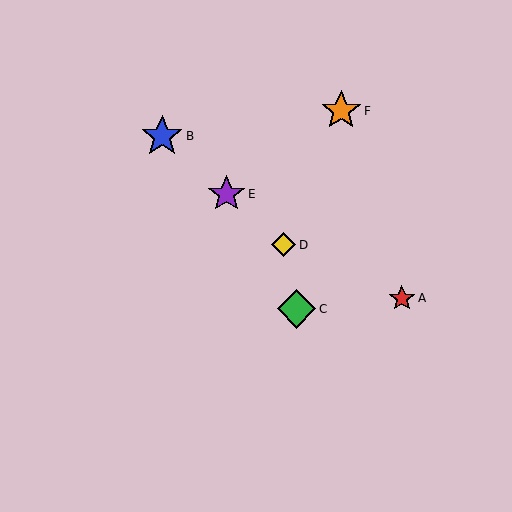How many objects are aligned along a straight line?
3 objects (B, D, E) are aligned along a straight line.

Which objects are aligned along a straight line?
Objects B, D, E are aligned along a straight line.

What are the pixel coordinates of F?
Object F is at (341, 111).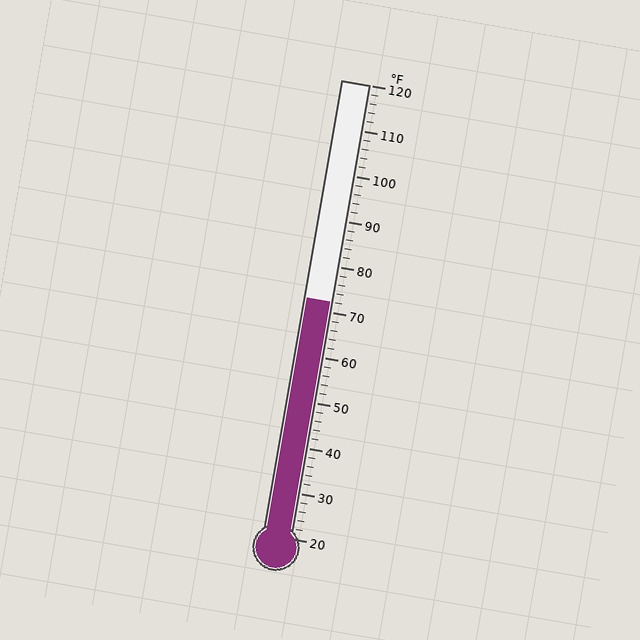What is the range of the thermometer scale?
The thermometer scale ranges from 20°F to 120°F.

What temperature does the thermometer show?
The thermometer shows approximately 72°F.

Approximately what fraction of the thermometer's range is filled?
The thermometer is filled to approximately 50% of its range.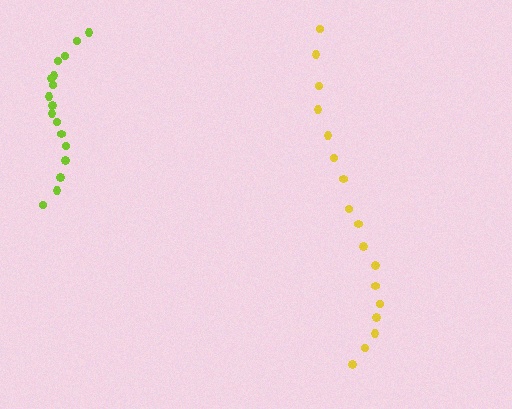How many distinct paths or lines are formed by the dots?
There are 2 distinct paths.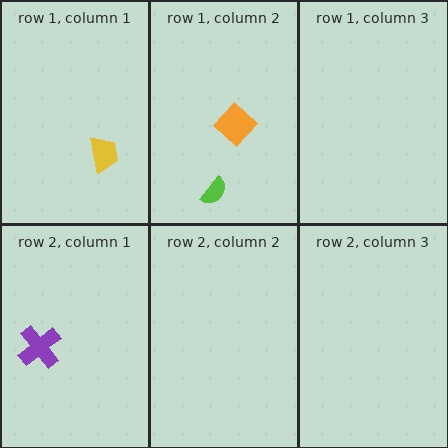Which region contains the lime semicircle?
The row 1, column 2 region.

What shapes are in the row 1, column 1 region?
The yellow trapezoid.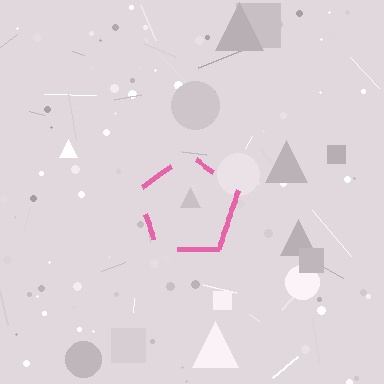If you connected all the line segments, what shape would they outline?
They would outline a pentagon.